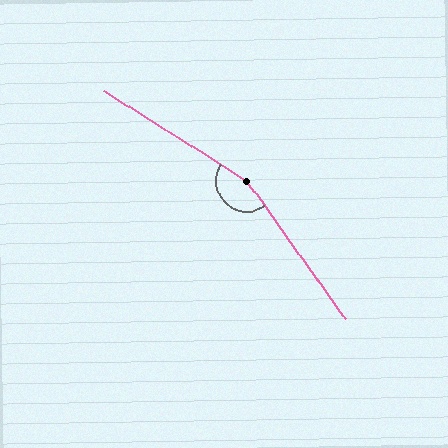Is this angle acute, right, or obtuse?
It is obtuse.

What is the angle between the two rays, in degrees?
Approximately 158 degrees.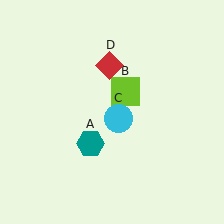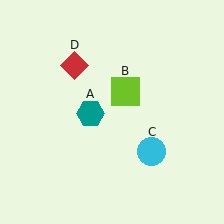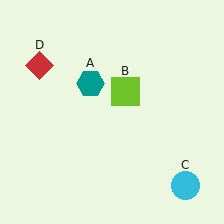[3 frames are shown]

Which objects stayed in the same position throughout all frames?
Lime square (object B) remained stationary.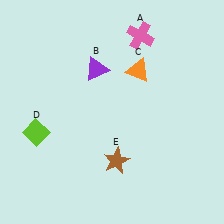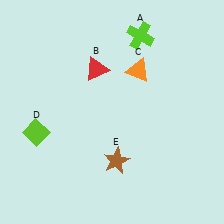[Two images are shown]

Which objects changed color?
A changed from pink to lime. B changed from purple to red.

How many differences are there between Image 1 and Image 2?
There are 2 differences between the two images.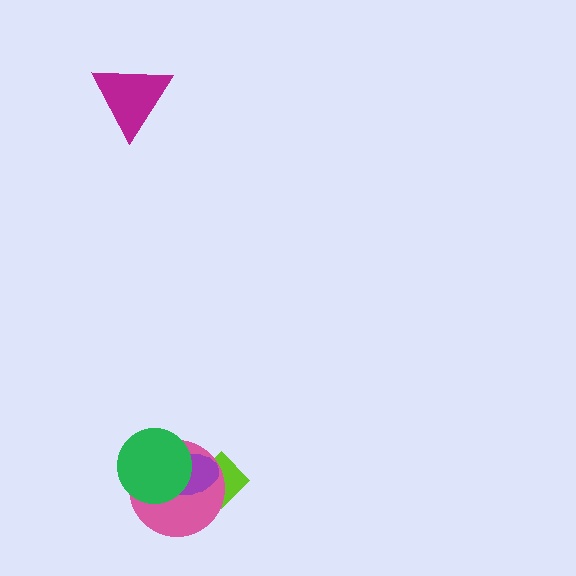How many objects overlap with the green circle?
2 objects overlap with the green circle.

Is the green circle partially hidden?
No, no other shape covers it.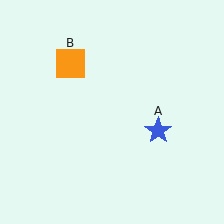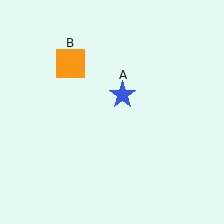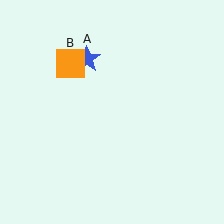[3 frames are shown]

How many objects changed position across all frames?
1 object changed position: blue star (object A).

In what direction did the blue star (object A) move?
The blue star (object A) moved up and to the left.